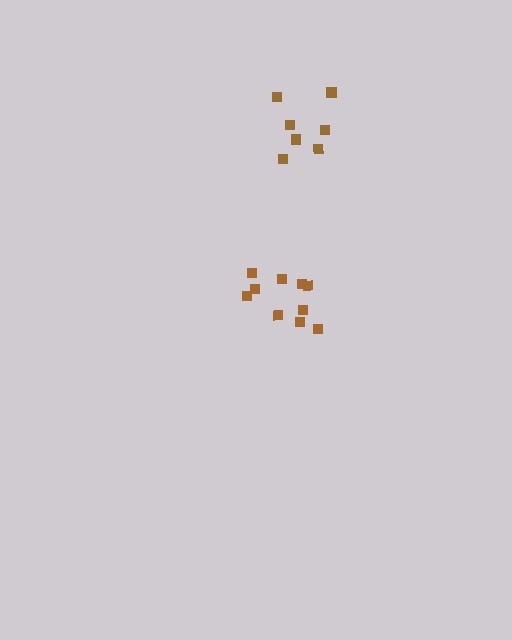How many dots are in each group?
Group 1: 7 dots, Group 2: 10 dots (17 total).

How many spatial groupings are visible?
There are 2 spatial groupings.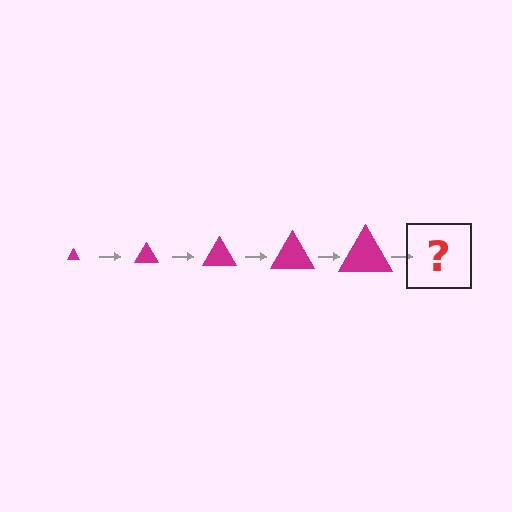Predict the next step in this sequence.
The next step is a magenta triangle, larger than the previous one.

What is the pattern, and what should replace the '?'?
The pattern is that the triangle gets progressively larger each step. The '?' should be a magenta triangle, larger than the previous one.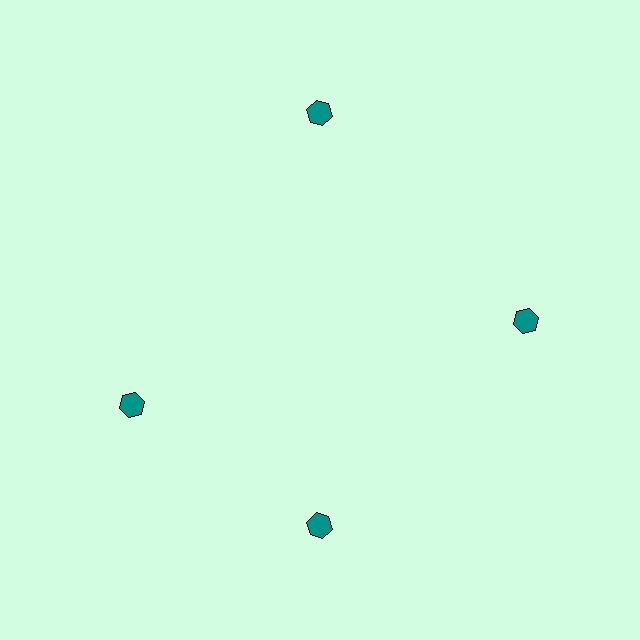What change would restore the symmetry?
The symmetry would be restored by rotating it back into even spacing with its neighbors so that all 4 hexagons sit at equal angles and equal distance from the center.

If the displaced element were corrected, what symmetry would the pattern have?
It would have 4-fold rotational symmetry — the pattern would map onto itself every 90 degrees.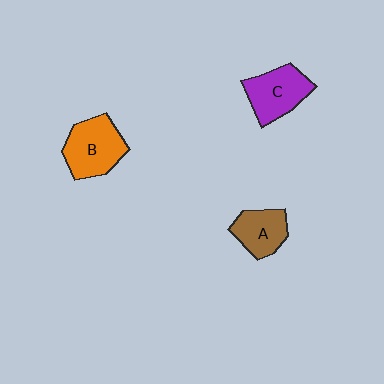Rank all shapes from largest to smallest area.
From largest to smallest: B (orange), C (purple), A (brown).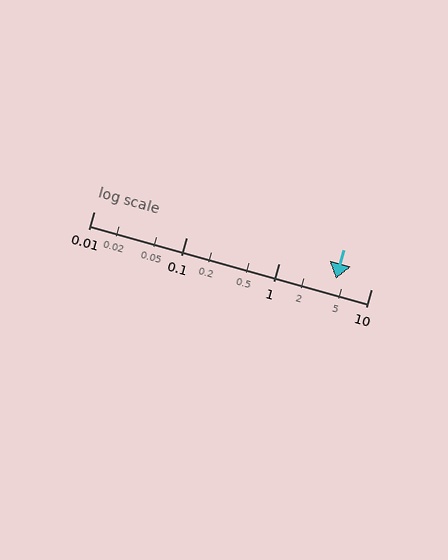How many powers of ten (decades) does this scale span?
The scale spans 3 decades, from 0.01 to 10.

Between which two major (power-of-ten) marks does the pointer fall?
The pointer is between 1 and 10.